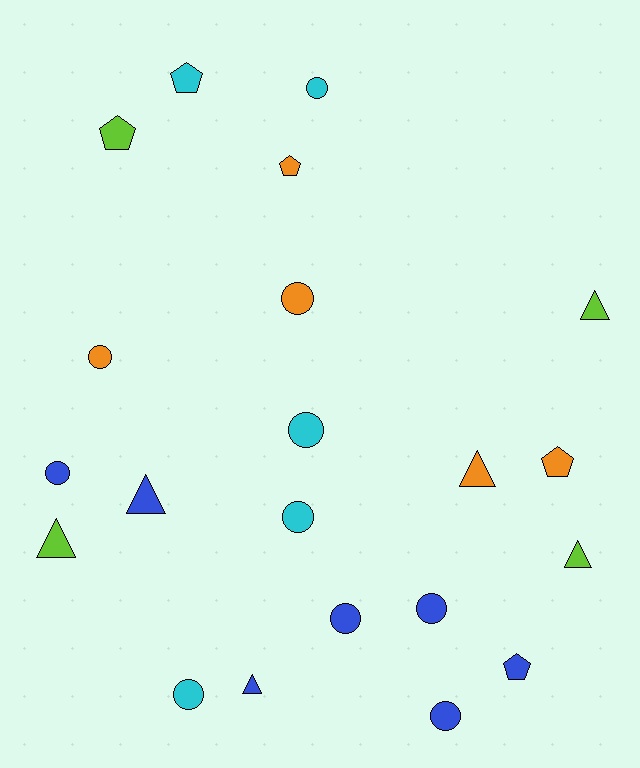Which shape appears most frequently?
Circle, with 10 objects.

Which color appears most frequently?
Blue, with 7 objects.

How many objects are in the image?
There are 21 objects.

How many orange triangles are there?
There is 1 orange triangle.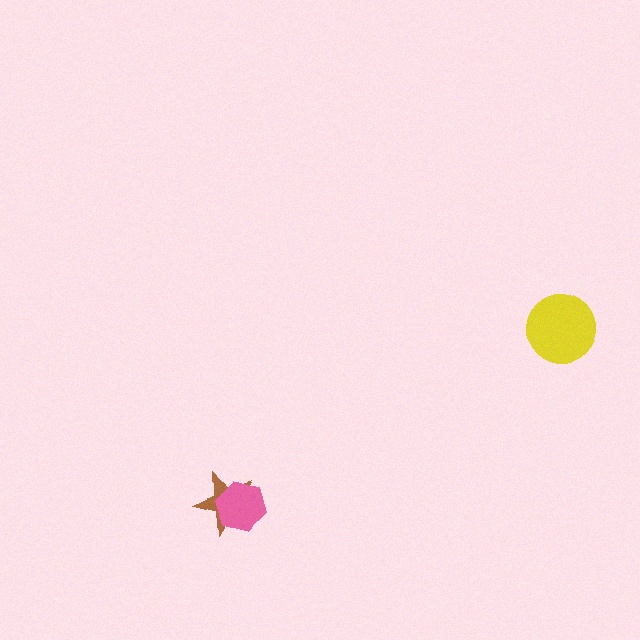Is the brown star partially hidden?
Yes, it is partially covered by another shape.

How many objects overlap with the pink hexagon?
1 object overlaps with the pink hexagon.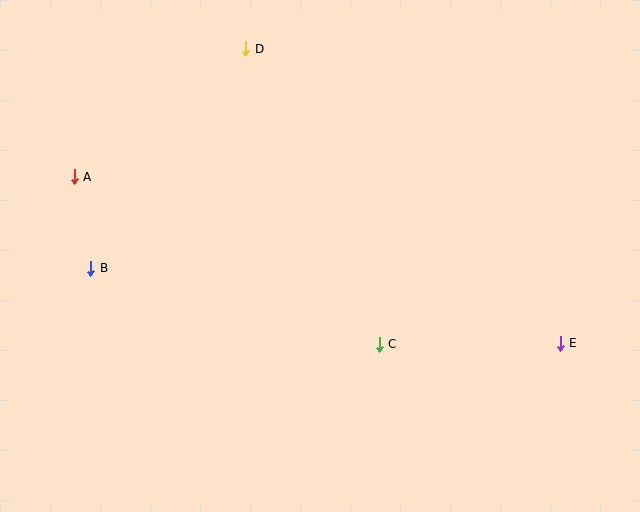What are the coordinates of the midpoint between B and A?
The midpoint between B and A is at (83, 223).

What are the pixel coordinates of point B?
Point B is at (91, 268).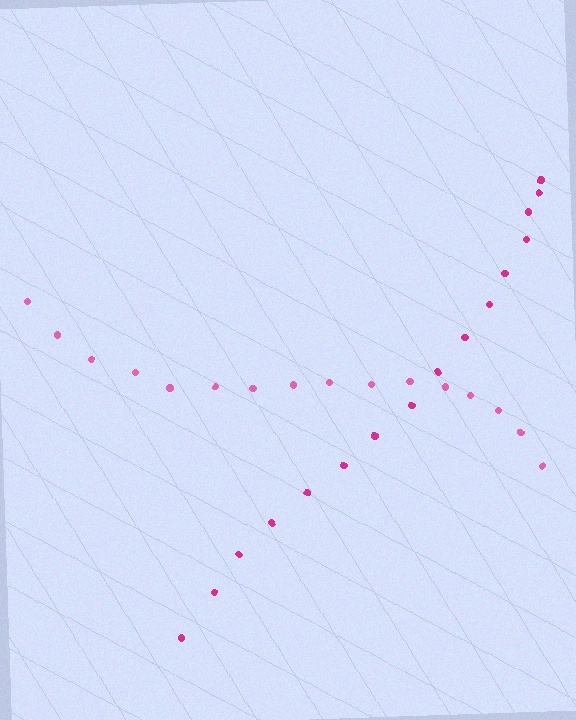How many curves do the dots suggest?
There are 2 distinct paths.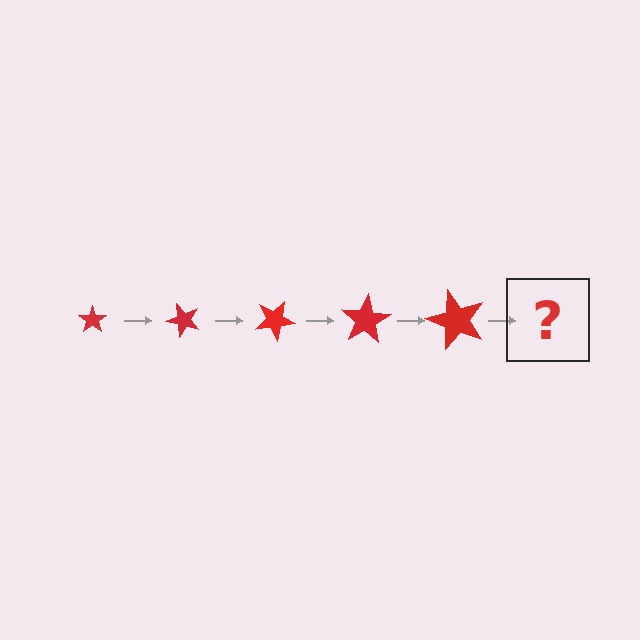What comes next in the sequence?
The next element should be a star, larger than the previous one and rotated 250 degrees from the start.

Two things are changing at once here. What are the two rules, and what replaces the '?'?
The two rules are that the star grows larger each step and it rotates 50 degrees each step. The '?' should be a star, larger than the previous one and rotated 250 degrees from the start.